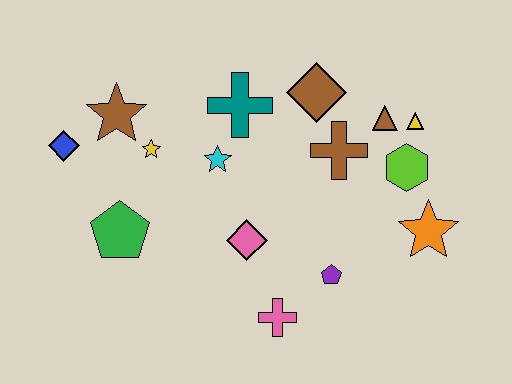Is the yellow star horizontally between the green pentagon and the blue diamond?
No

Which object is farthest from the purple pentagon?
The blue diamond is farthest from the purple pentagon.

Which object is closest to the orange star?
The lime hexagon is closest to the orange star.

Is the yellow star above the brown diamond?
No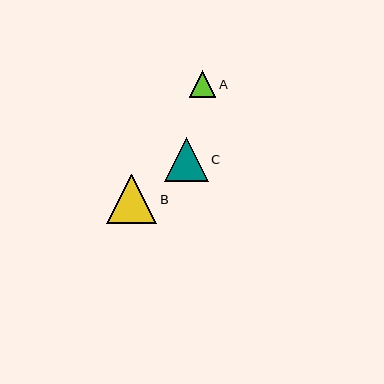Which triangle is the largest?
Triangle B is the largest with a size of approximately 50 pixels.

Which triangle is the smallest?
Triangle A is the smallest with a size of approximately 27 pixels.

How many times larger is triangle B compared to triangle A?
Triangle B is approximately 1.9 times the size of triangle A.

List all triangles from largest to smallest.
From largest to smallest: B, C, A.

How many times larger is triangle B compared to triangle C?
Triangle B is approximately 1.1 times the size of triangle C.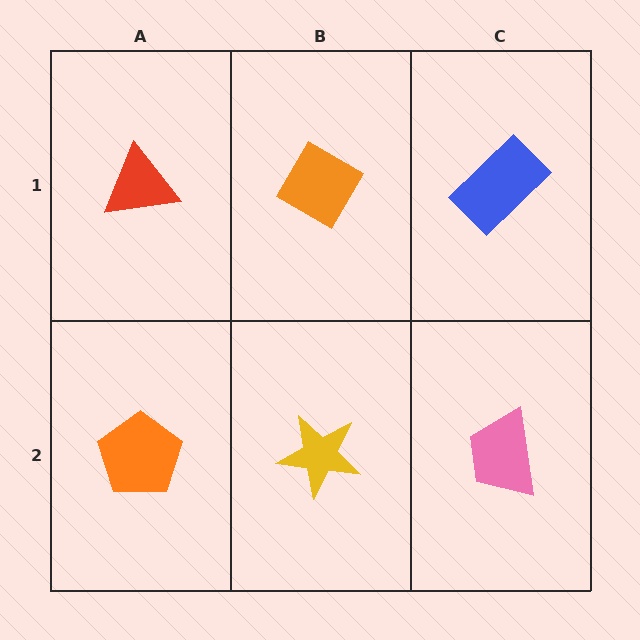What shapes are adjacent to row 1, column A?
An orange pentagon (row 2, column A), an orange diamond (row 1, column B).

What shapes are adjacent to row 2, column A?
A red triangle (row 1, column A), a yellow star (row 2, column B).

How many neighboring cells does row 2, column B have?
3.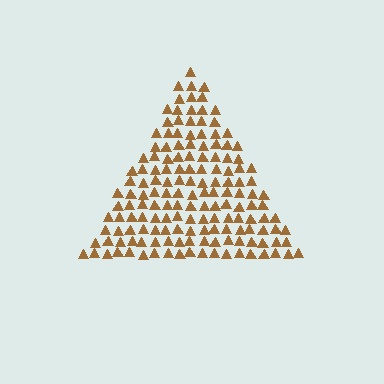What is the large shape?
The large shape is a triangle.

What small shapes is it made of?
It is made of small triangles.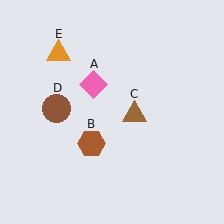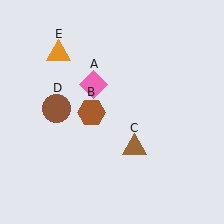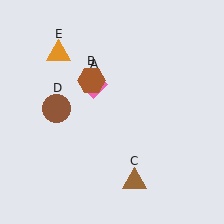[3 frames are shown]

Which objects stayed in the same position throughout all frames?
Pink diamond (object A) and brown circle (object D) and orange triangle (object E) remained stationary.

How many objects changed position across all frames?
2 objects changed position: brown hexagon (object B), brown triangle (object C).